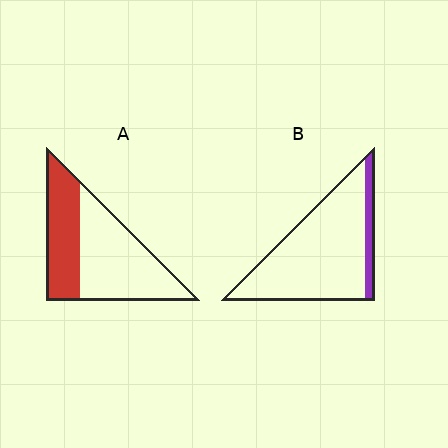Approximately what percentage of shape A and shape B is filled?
A is approximately 40% and B is approximately 15%.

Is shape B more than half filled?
No.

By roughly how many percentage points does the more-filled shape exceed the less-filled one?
By roughly 25 percentage points (A over B).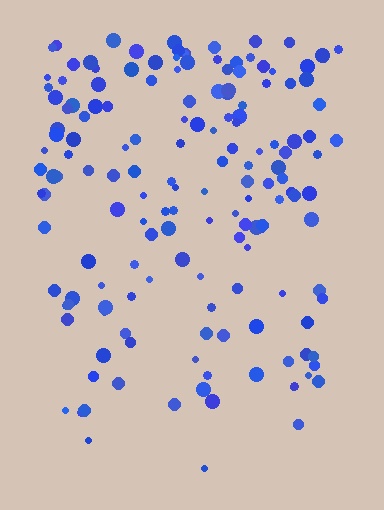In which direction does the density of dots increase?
From bottom to top, with the top side densest.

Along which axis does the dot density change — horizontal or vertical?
Vertical.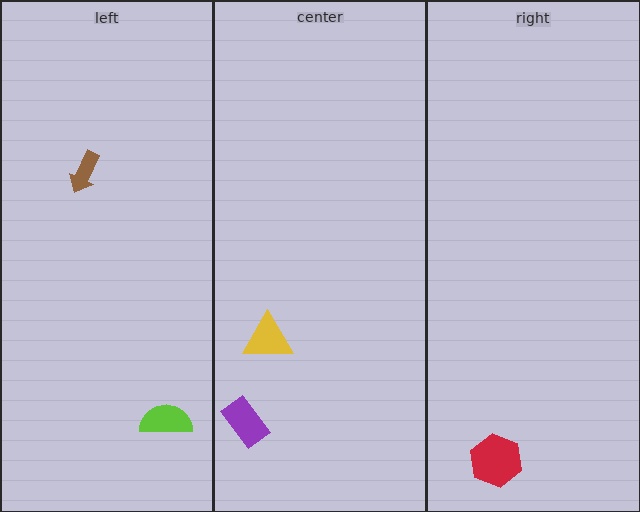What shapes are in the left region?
The brown arrow, the lime semicircle.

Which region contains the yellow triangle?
The center region.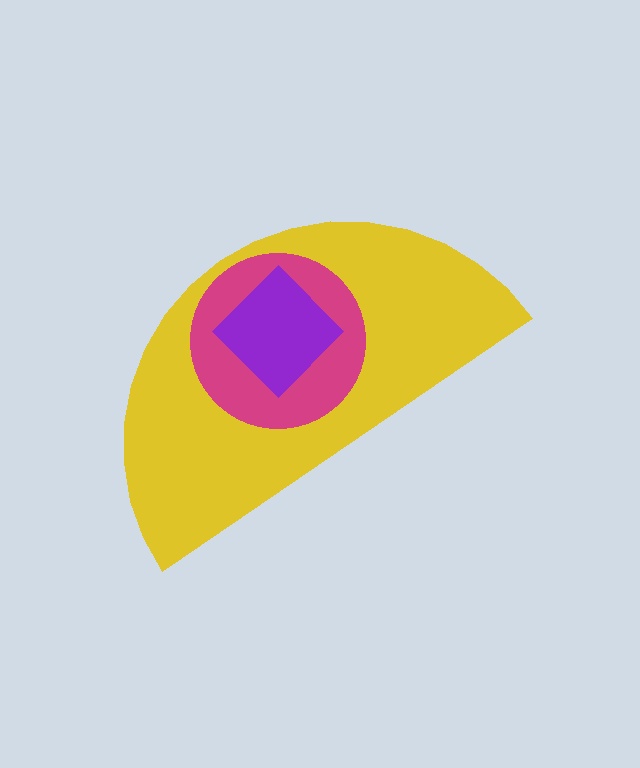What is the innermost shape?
The purple diamond.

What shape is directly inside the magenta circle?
The purple diamond.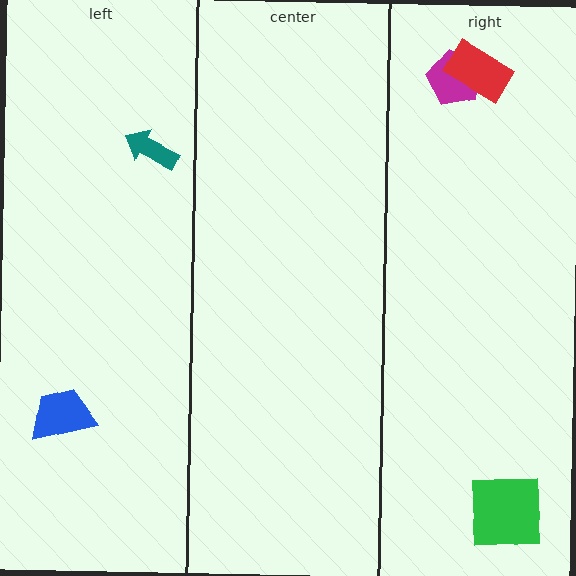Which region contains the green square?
The right region.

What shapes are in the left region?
The teal arrow, the blue trapezoid.